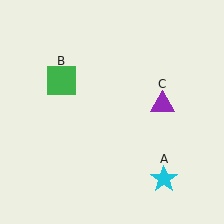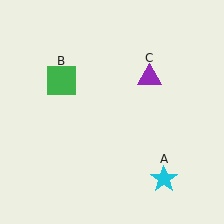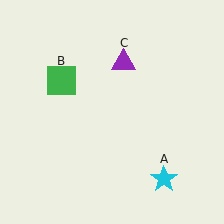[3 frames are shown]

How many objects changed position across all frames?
1 object changed position: purple triangle (object C).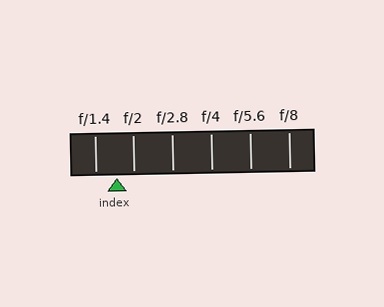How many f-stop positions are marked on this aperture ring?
There are 6 f-stop positions marked.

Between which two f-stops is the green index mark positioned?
The index mark is between f/1.4 and f/2.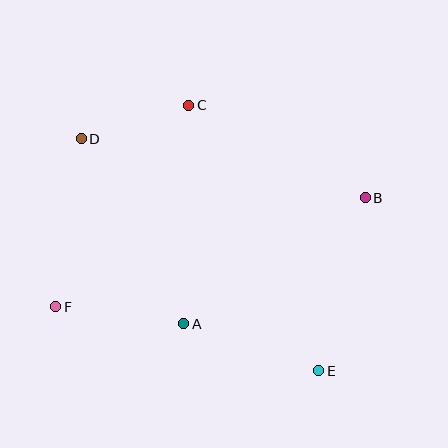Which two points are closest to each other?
Points C and D are closest to each other.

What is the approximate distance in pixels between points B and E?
The distance between B and E is approximately 179 pixels.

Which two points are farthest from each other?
Points D and E are farthest from each other.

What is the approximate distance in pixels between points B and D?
The distance between B and D is approximately 290 pixels.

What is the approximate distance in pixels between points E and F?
The distance between E and F is approximately 270 pixels.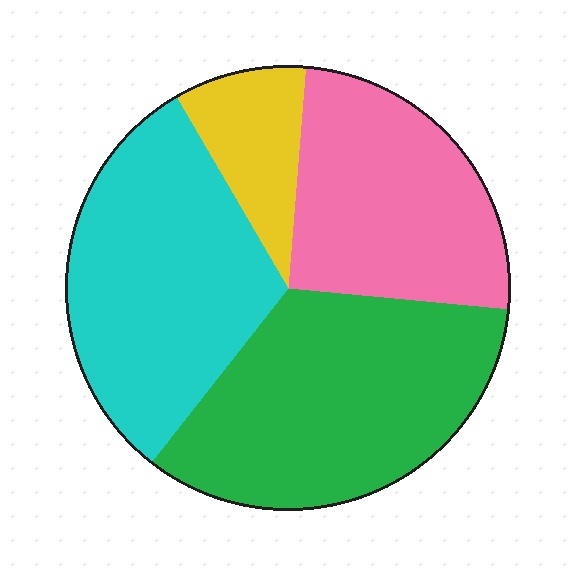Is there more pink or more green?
Green.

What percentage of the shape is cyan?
Cyan takes up between a quarter and a half of the shape.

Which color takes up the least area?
Yellow, at roughly 10%.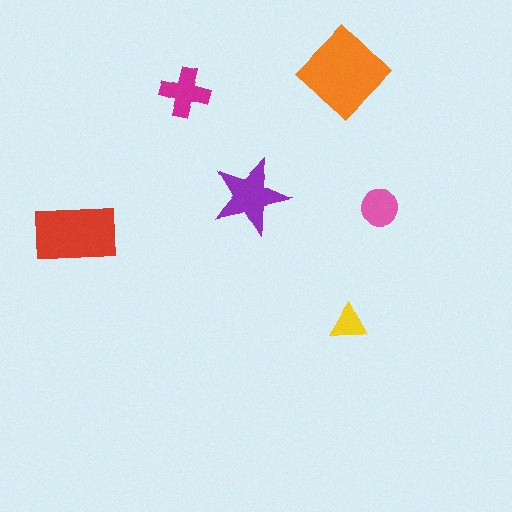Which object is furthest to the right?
The pink circle is rightmost.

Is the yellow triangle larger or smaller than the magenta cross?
Smaller.